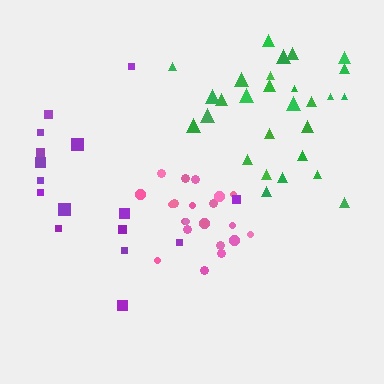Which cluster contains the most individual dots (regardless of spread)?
Green (28).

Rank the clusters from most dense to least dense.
pink, green, purple.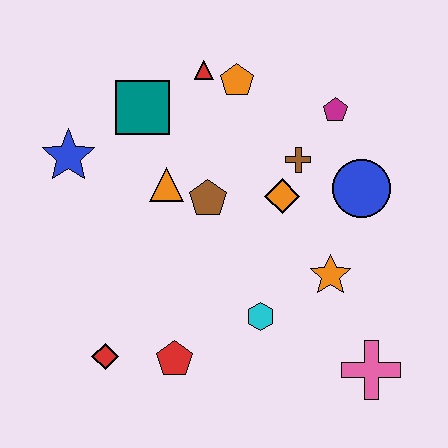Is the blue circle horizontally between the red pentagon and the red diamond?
No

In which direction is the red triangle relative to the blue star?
The red triangle is to the right of the blue star.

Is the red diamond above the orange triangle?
No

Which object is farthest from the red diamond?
The magenta pentagon is farthest from the red diamond.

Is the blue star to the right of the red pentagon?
No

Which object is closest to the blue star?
The teal square is closest to the blue star.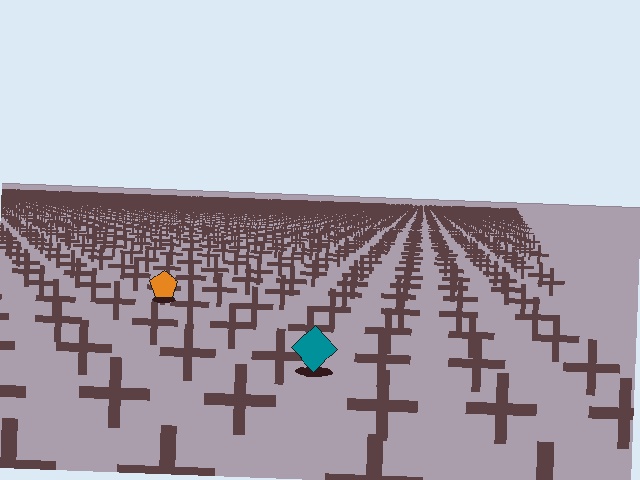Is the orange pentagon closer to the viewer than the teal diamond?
No. The teal diamond is closer — you can tell from the texture gradient: the ground texture is coarser near it.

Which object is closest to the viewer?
The teal diamond is closest. The texture marks near it are larger and more spread out.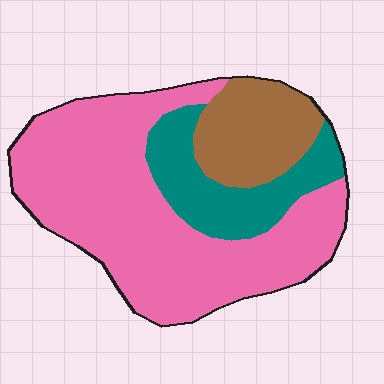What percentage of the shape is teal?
Teal takes up between a sixth and a third of the shape.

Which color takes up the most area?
Pink, at roughly 65%.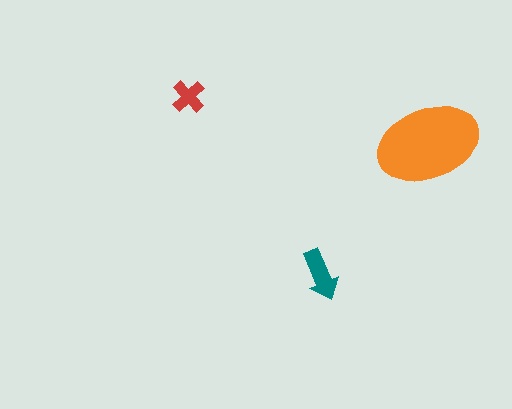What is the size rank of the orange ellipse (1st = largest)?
1st.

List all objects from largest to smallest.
The orange ellipse, the teal arrow, the red cross.